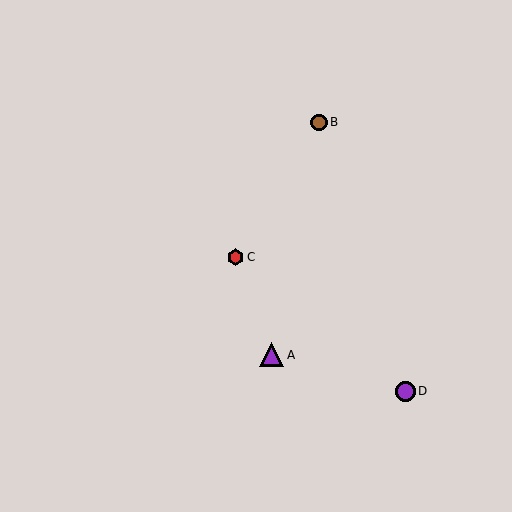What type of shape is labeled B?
Shape B is a brown circle.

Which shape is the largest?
The purple triangle (labeled A) is the largest.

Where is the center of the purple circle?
The center of the purple circle is at (405, 391).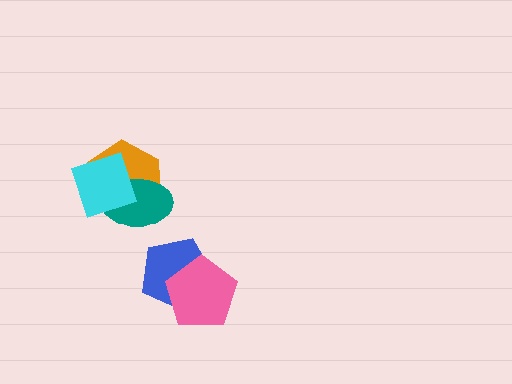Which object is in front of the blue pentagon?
The pink pentagon is in front of the blue pentagon.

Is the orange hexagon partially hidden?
Yes, it is partially covered by another shape.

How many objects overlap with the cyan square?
2 objects overlap with the cyan square.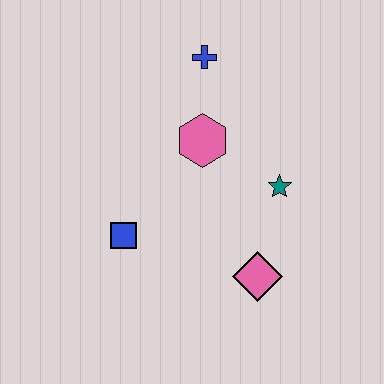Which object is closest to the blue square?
The pink hexagon is closest to the blue square.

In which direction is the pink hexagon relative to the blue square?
The pink hexagon is above the blue square.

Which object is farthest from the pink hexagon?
The pink diamond is farthest from the pink hexagon.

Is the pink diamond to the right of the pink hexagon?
Yes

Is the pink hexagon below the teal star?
No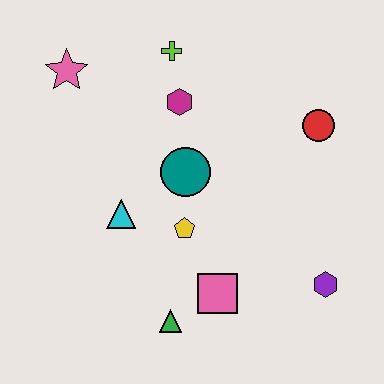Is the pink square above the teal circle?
No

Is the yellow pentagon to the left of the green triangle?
No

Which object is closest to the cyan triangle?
The yellow pentagon is closest to the cyan triangle.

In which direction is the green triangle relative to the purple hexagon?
The green triangle is to the left of the purple hexagon.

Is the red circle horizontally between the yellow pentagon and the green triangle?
No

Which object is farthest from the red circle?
The pink star is farthest from the red circle.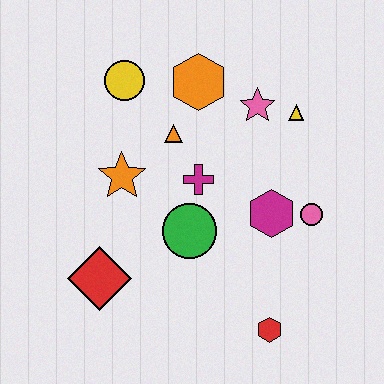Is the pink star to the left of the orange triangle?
No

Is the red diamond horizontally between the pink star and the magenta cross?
No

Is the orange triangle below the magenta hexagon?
No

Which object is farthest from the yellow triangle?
The red diamond is farthest from the yellow triangle.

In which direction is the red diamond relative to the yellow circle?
The red diamond is below the yellow circle.